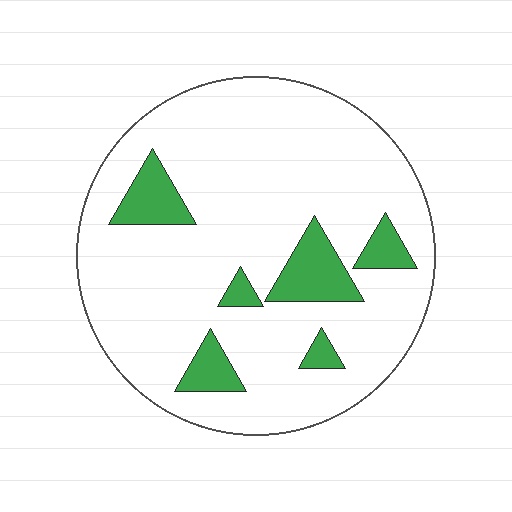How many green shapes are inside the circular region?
6.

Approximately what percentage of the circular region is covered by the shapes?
Approximately 15%.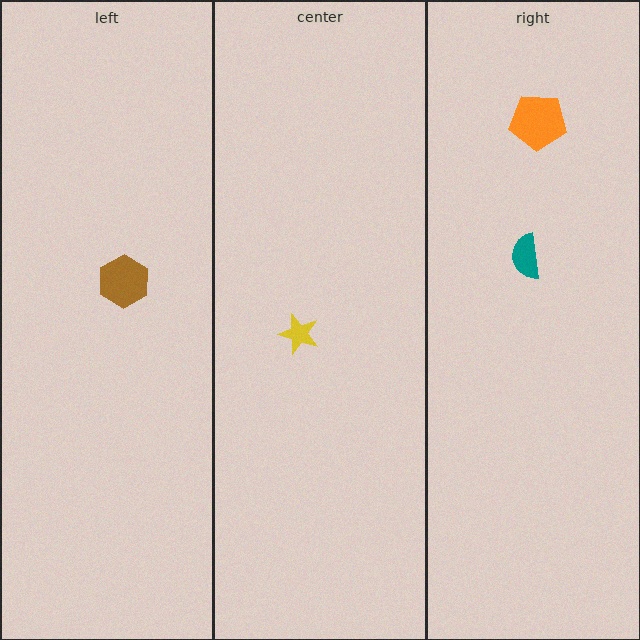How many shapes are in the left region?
1.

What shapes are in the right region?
The orange pentagon, the teal semicircle.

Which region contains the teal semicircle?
The right region.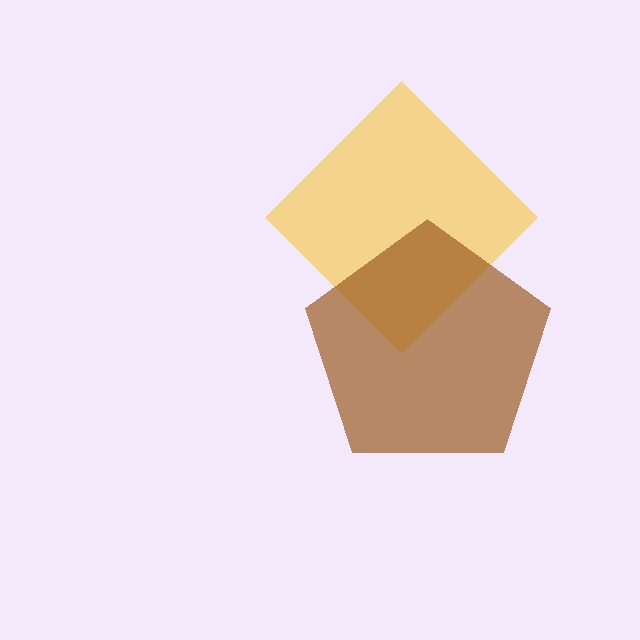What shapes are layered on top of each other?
The layered shapes are: a yellow diamond, a brown pentagon.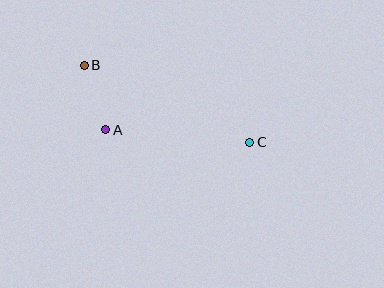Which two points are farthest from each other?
Points B and C are farthest from each other.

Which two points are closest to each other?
Points A and B are closest to each other.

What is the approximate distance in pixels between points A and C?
The distance between A and C is approximately 145 pixels.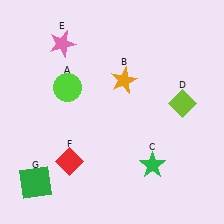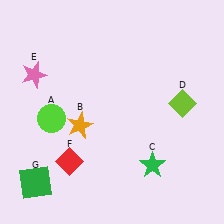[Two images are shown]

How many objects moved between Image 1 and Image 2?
3 objects moved between the two images.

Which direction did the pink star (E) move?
The pink star (E) moved down.